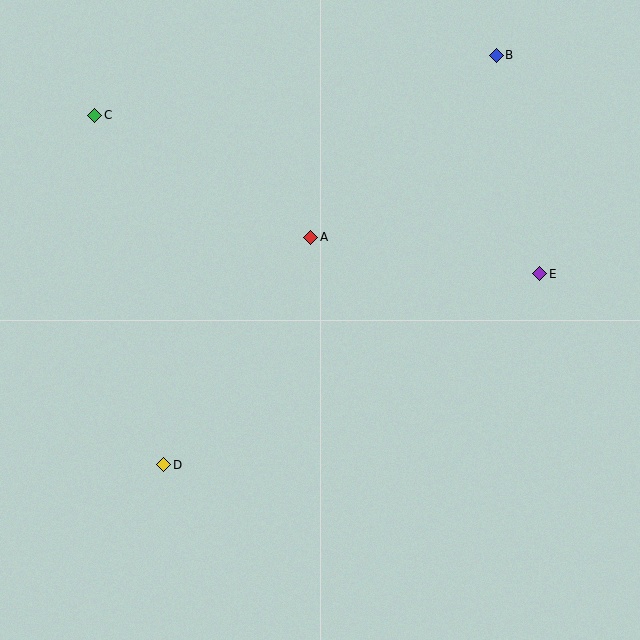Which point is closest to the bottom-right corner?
Point E is closest to the bottom-right corner.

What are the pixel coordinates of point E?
Point E is at (540, 274).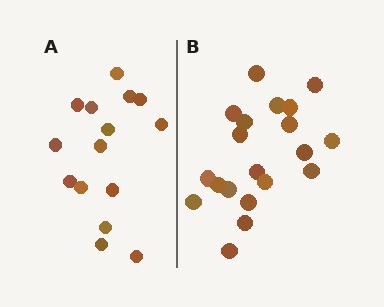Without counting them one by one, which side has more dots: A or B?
Region B (the right region) has more dots.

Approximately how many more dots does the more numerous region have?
Region B has about 5 more dots than region A.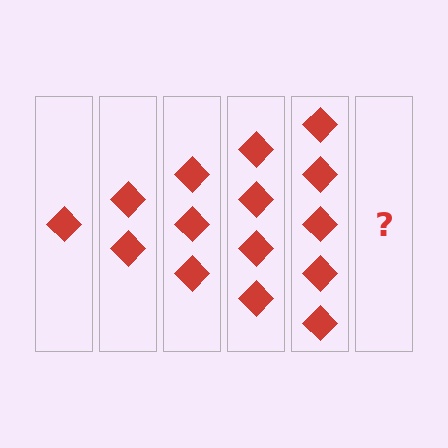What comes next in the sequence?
The next element should be 6 diamonds.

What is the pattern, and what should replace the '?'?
The pattern is that each step adds one more diamond. The '?' should be 6 diamonds.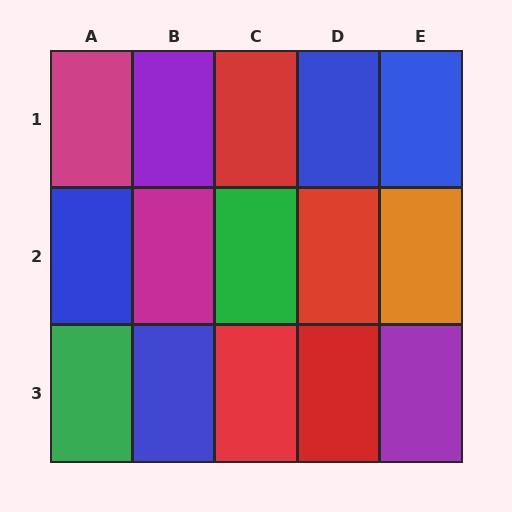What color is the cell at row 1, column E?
Blue.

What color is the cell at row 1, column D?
Blue.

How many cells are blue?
4 cells are blue.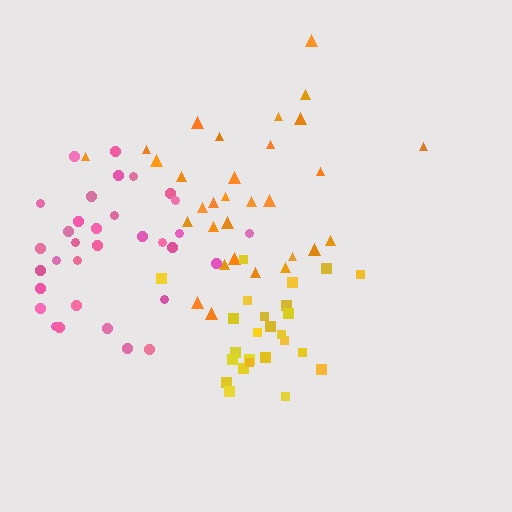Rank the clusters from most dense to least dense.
yellow, orange, pink.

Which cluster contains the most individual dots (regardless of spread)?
Pink (33).